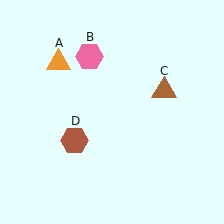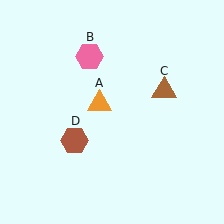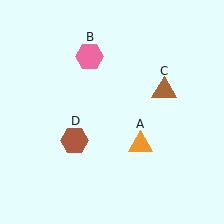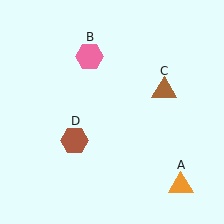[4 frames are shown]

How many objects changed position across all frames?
1 object changed position: orange triangle (object A).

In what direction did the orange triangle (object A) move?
The orange triangle (object A) moved down and to the right.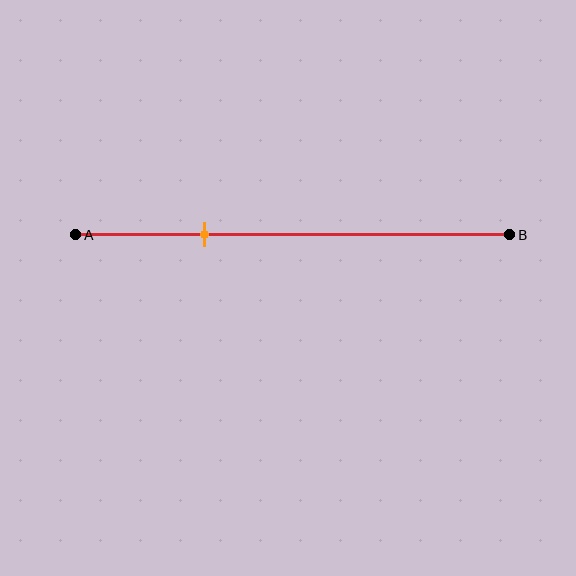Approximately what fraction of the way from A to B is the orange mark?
The orange mark is approximately 30% of the way from A to B.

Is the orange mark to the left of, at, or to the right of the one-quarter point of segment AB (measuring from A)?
The orange mark is to the right of the one-quarter point of segment AB.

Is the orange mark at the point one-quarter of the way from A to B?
No, the mark is at about 30% from A, not at the 25% one-quarter point.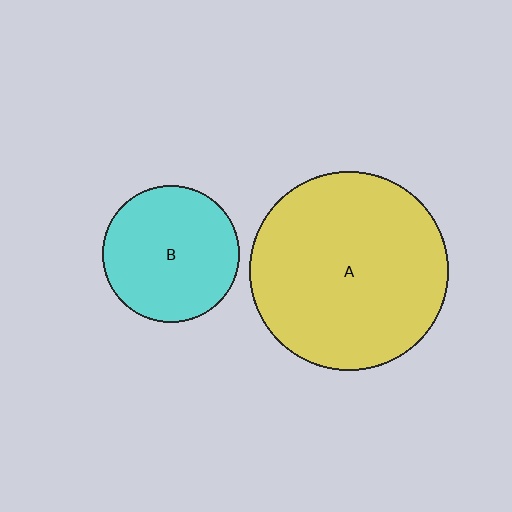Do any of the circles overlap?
No, none of the circles overlap.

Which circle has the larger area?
Circle A (yellow).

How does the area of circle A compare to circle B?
Approximately 2.1 times.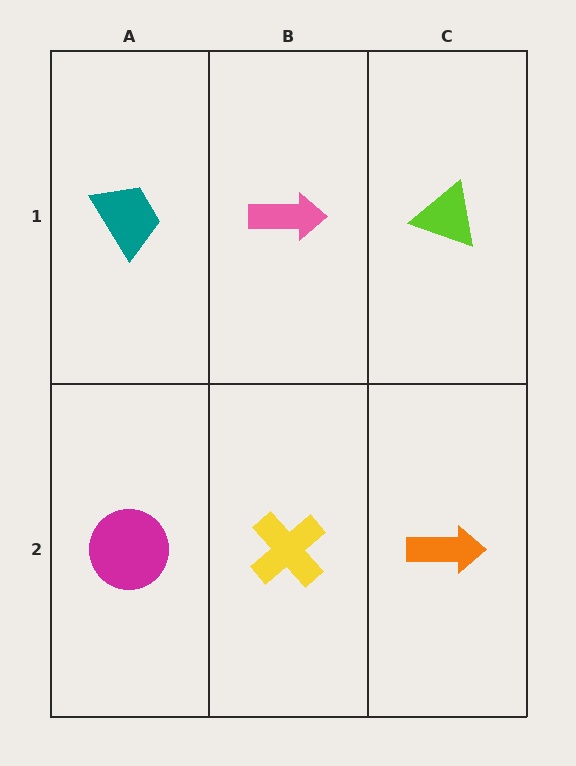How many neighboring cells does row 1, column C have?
2.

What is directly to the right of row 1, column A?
A pink arrow.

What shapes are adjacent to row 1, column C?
An orange arrow (row 2, column C), a pink arrow (row 1, column B).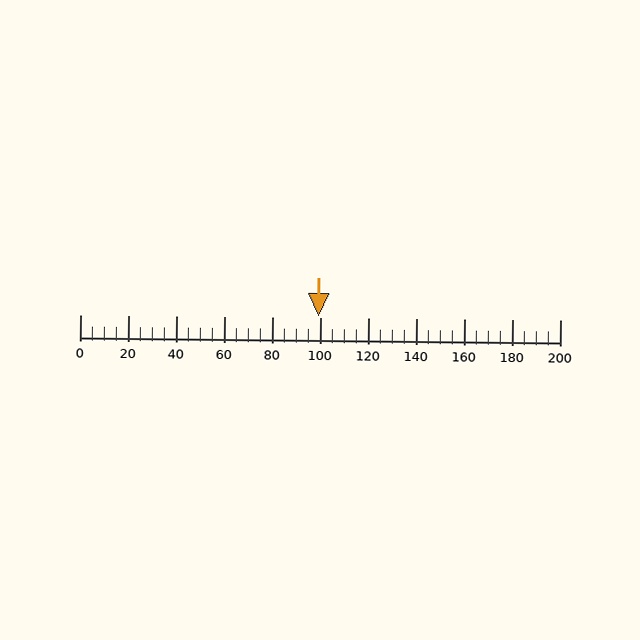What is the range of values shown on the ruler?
The ruler shows values from 0 to 200.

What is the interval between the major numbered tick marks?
The major tick marks are spaced 20 units apart.